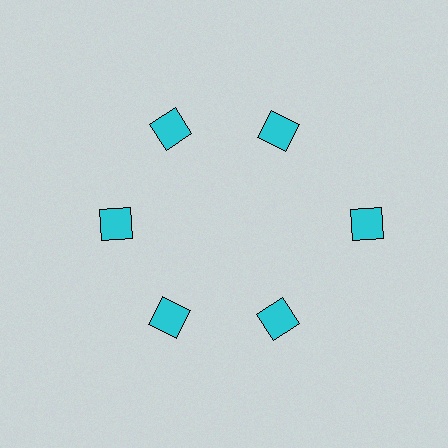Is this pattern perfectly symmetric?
No. The 6 cyan squares are arranged in a ring, but one element near the 3 o'clock position is pushed outward from the center, breaking the 6-fold rotational symmetry.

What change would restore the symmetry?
The symmetry would be restored by moving it inward, back onto the ring so that all 6 squares sit at equal angles and equal distance from the center.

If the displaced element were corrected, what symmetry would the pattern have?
It would have 6-fold rotational symmetry — the pattern would map onto itself every 60 degrees.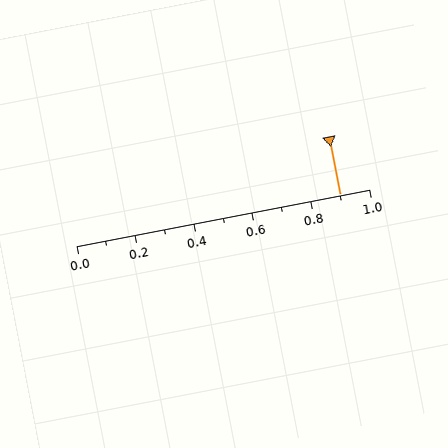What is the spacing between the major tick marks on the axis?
The major ticks are spaced 0.2 apart.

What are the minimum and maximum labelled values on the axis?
The axis runs from 0.0 to 1.0.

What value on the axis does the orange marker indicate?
The marker indicates approximately 0.9.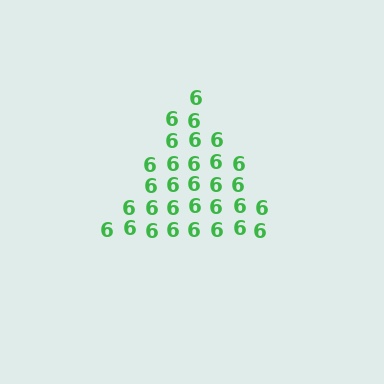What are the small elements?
The small elements are digit 6's.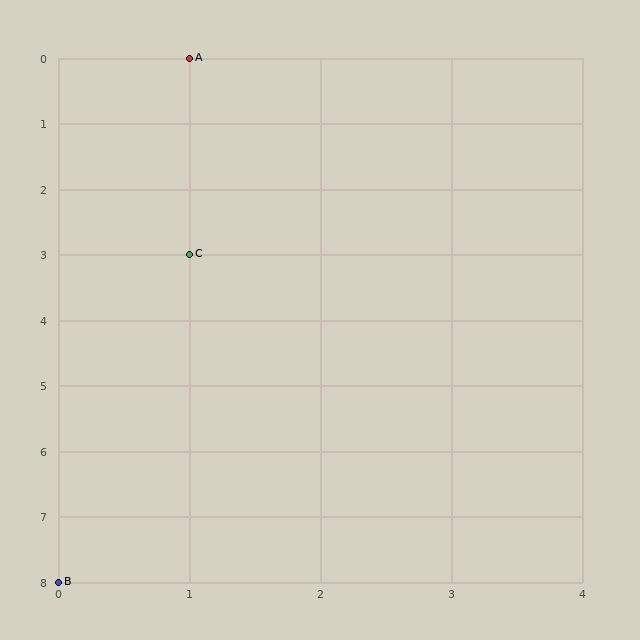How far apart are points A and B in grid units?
Points A and B are 1 column and 8 rows apart (about 8.1 grid units diagonally).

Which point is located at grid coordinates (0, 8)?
Point B is at (0, 8).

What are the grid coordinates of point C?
Point C is at grid coordinates (1, 3).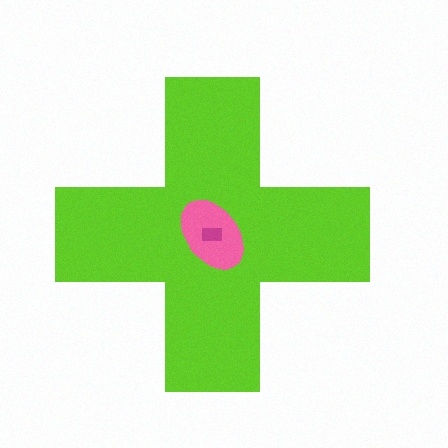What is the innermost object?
The magenta rectangle.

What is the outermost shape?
The lime cross.